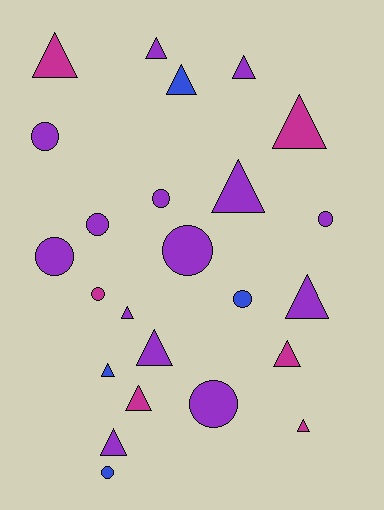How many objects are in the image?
There are 24 objects.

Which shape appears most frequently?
Triangle, with 14 objects.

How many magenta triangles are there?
There are 5 magenta triangles.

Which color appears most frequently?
Purple, with 14 objects.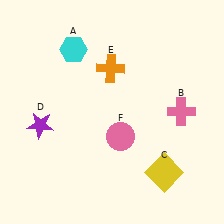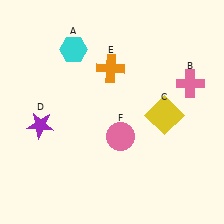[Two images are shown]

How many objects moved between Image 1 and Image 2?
2 objects moved between the two images.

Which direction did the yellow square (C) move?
The yellow square (C) moved up.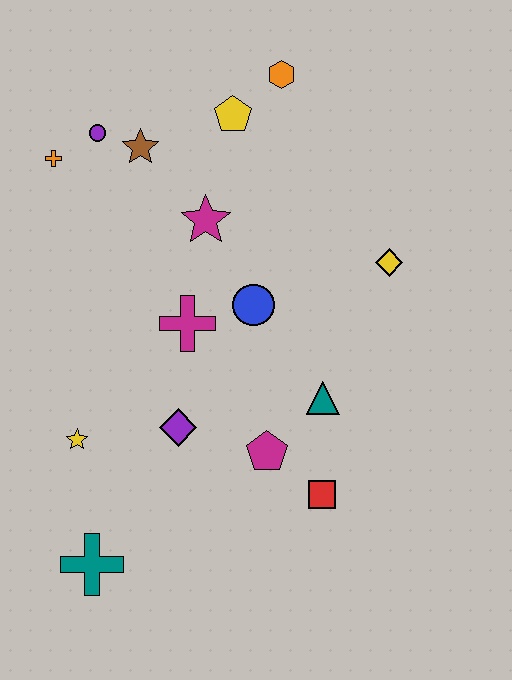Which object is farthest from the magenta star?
The teal cross is farthest from the magenta star.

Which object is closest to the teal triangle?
The magenta pentagon is closest to the teal triangle.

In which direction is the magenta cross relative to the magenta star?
The magenta cross is below the magenta star.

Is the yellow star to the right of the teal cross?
No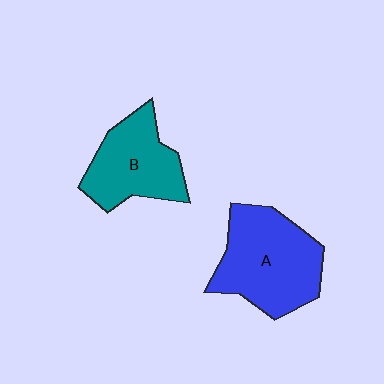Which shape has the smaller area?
Shape B (teal).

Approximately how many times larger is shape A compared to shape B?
Approximately 1.3 times.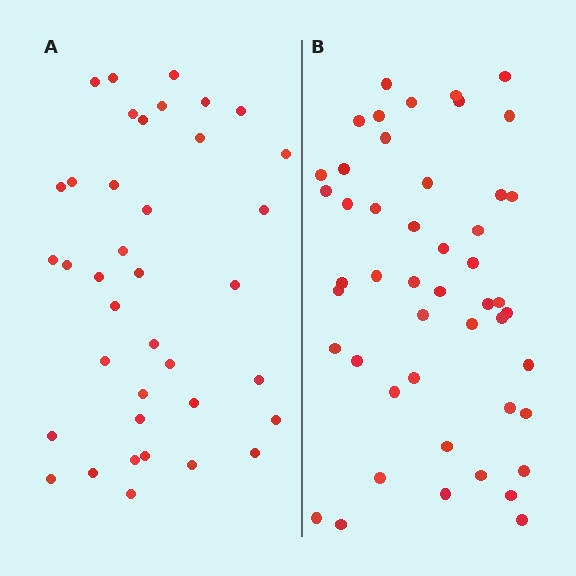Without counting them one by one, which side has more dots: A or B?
Region B (the right region) has more dots.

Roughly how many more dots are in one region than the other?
Region B has roughly 10 or so more dots than region A.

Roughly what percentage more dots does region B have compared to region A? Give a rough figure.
About 25% more.